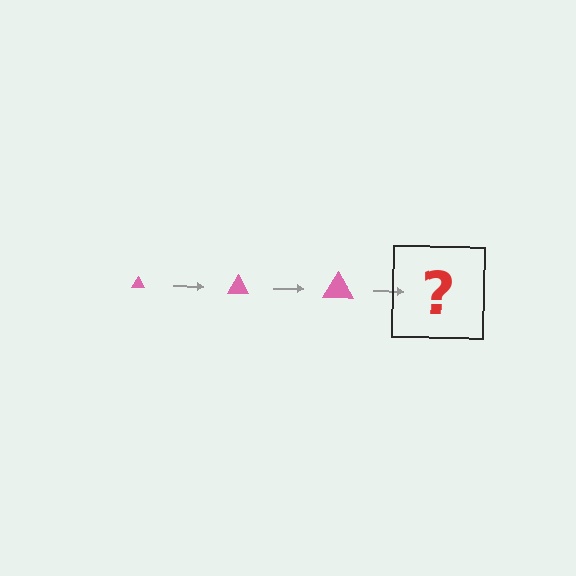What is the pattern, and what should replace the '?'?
The pattern is that the triangle gets progressively larger each step. The '?' should be a pink triangle, larger than the previous one.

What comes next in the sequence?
The next element should be a pink triangle, larger than the previous one.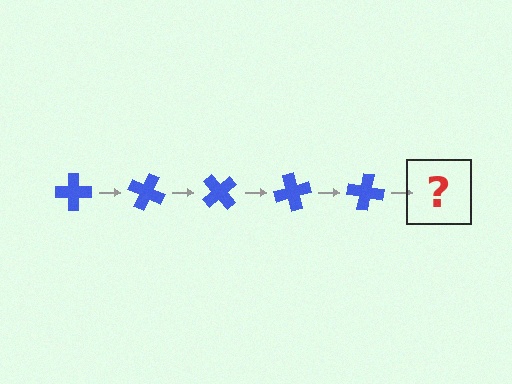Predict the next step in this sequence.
The next step is a blue cross rotated 125 degrees.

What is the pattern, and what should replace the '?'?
The pattern is that the cross rotates 25 degrees each step. The '?' should be a blue cross rotated 125 degrees.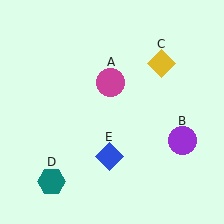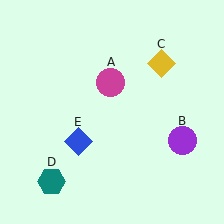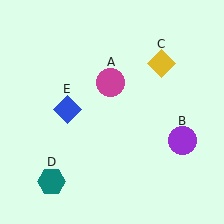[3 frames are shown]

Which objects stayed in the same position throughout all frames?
Magenta circle (object A) and purple circle (object B) and yellow diamond (object C) and teal hexagon (object D) remained stationary.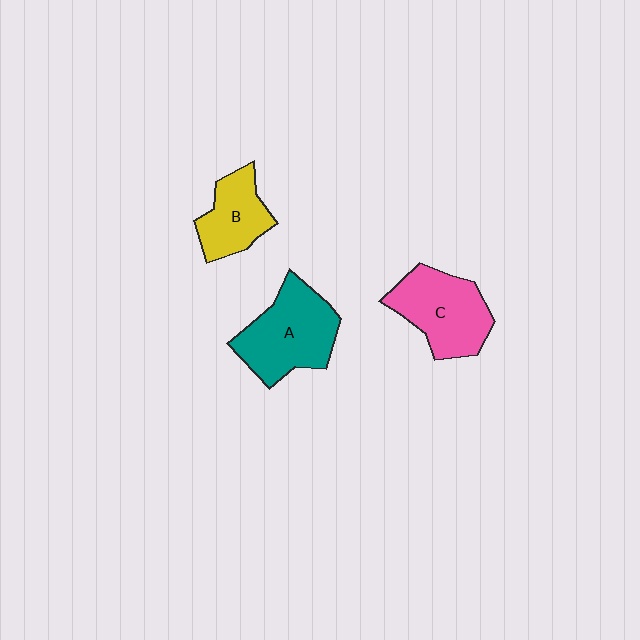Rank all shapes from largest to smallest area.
From largest to smallest: A (teal), C (pink), B (yellow).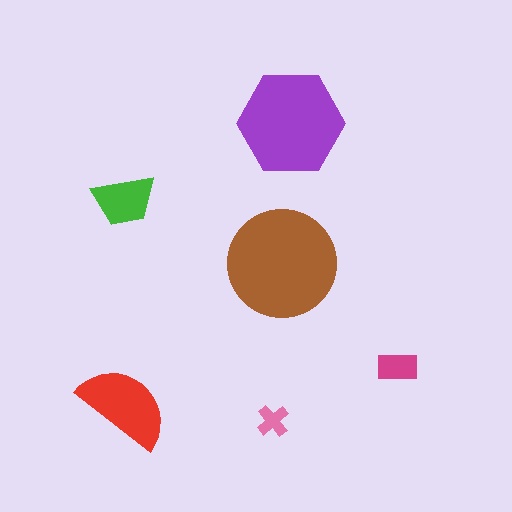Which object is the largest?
The brown circle.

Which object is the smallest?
The pink cross.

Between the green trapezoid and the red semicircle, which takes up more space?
The red semicircle.